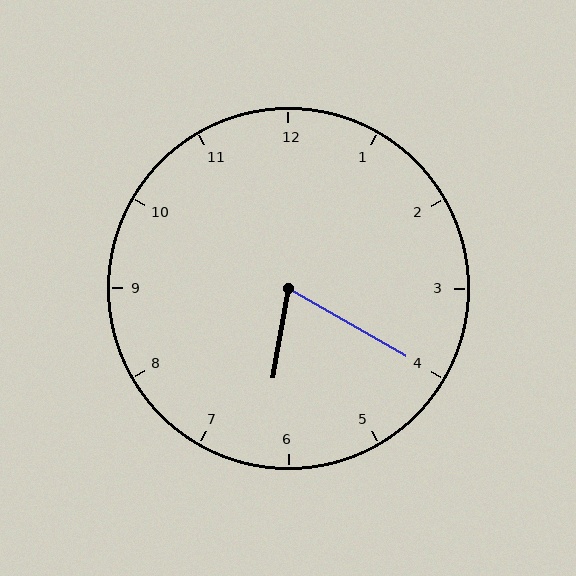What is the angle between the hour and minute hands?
Approximately 70 degrees.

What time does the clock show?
6:20.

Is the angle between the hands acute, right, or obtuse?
It is acute.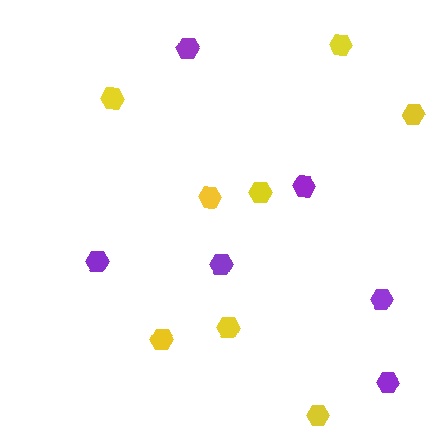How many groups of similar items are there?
There are 2 groups: one group of purple hexagons (6) and one group of yellow hexagons (8).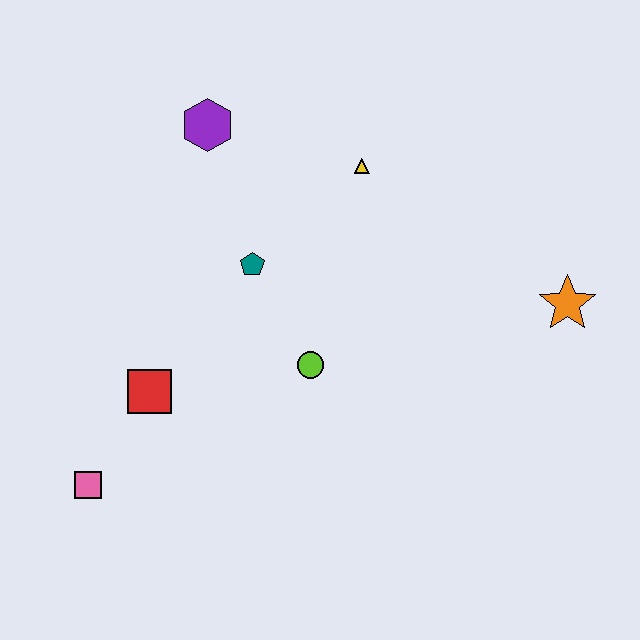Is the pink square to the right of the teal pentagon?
No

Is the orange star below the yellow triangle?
Yes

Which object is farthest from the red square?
The orange star is farthest from the red square.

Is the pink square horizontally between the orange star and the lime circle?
No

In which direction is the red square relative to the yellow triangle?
The red square is below the yellow triangle.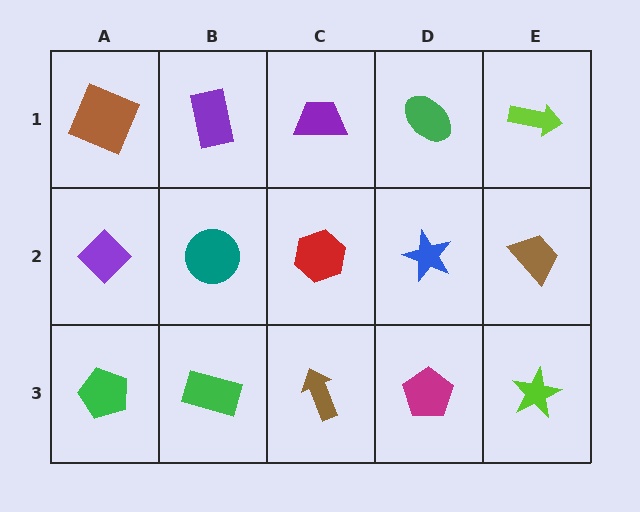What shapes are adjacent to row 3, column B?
A teal circle (row 2, column B), a green pentagon (row 3, column A), a brown arrow (row 3, column C).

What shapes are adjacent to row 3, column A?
A purple diamond (row 2, column A), a green rectangle (row 3, column B).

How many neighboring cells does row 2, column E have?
3.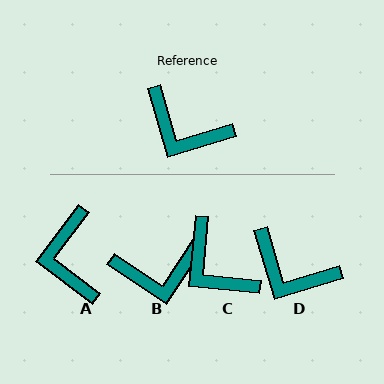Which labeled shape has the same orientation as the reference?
D.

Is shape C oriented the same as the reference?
No, it is off by about 22 degrees.